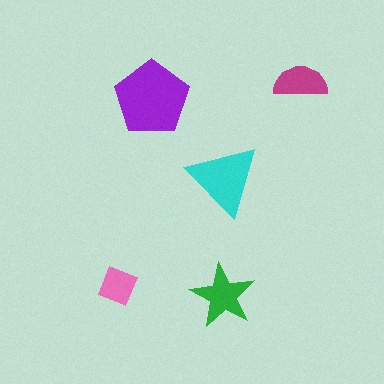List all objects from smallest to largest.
The pink square, the magenta semicircle, the green star, the cyan triangle, the purple pentagon.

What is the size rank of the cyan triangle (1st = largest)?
2nd.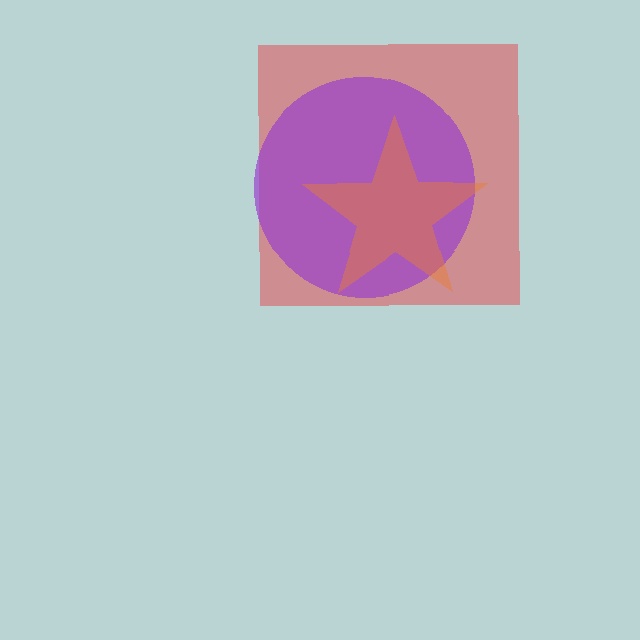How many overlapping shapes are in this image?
There are 3 overlapping shapes in the image.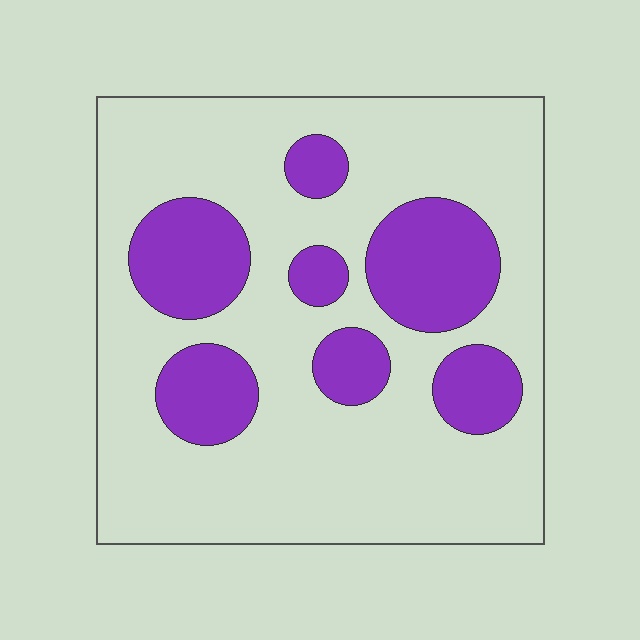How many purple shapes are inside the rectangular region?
7.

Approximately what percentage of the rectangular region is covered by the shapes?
Approximately 25%.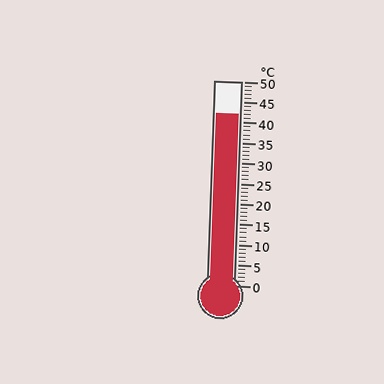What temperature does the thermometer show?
The thermometer shows approximately 42°C.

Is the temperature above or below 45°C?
The temperature is below 45°C.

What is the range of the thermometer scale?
The thermometer scale ranges from 0°C to 50°C.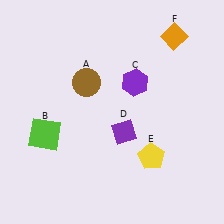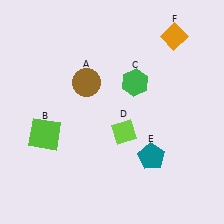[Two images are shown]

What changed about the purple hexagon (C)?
In Image 1, C is purple. In Image 2, it changed to green.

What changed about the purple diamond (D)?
In Image 1, D is purple. In Image 2, it changed to lime.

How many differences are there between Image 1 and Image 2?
There are 3 differences between the two images.